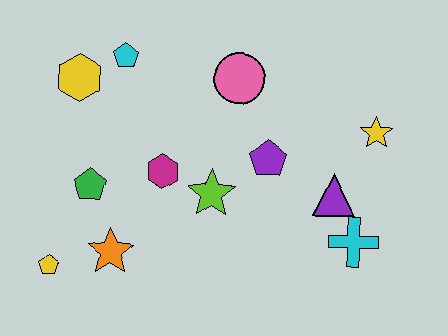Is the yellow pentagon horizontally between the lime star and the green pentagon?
No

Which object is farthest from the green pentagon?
The yellow star is farthest from the green pentagon.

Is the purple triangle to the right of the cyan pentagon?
Yes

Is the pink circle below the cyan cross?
No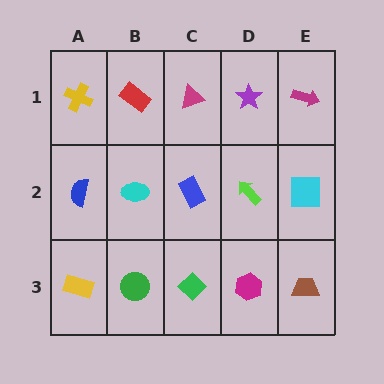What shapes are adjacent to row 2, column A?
A yellow cross (row 1, column A), a yellow rectangle (row 3, column A), a cyan ellipse (row 2, column B).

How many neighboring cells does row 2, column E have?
3.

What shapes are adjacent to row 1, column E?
A cyan square (row 2, column E), a purple star (row 1, column D).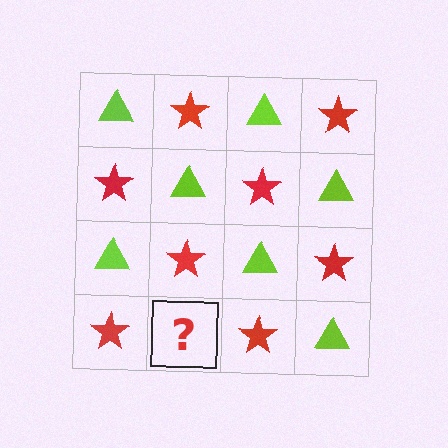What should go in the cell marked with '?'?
The missing cell should contain a lime triangle.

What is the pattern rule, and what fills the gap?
The rule is that it alternates lime triangle and red star in a checkerboard pattern. The gap should be filled with a lime triangle.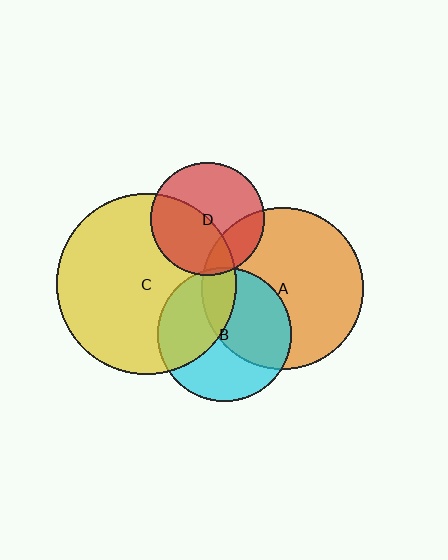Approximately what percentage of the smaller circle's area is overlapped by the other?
Approximately 45%.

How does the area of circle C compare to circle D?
Approximately 2.5 times.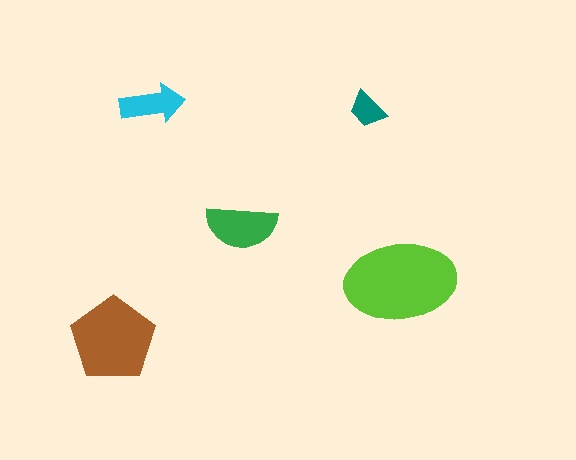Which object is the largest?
The lime ellipse.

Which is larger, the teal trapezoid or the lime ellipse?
The lime ellipse.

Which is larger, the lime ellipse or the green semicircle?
The lime ellipse.